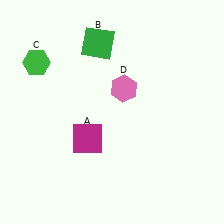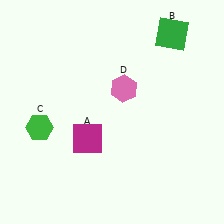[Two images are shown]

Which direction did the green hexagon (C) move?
The green hexagon (C) moved down.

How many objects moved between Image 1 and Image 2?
2 objects moved between the two images.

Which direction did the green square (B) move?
The green square (B) moved right.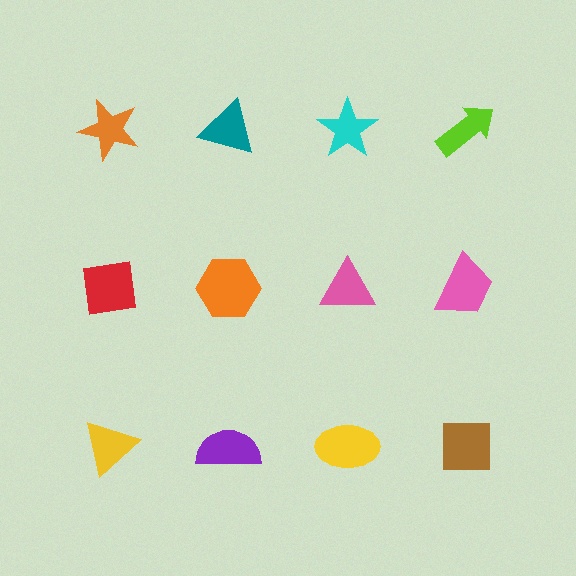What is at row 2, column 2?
An orange hexagon.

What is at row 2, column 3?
A pink triangle.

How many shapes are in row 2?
4 shapes.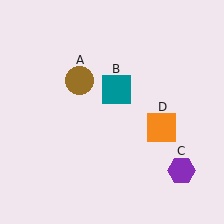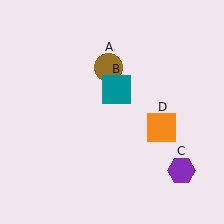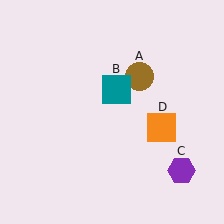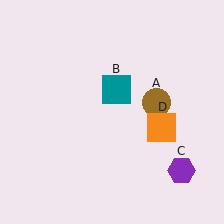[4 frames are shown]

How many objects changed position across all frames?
1 object changed position: brown circle (object A).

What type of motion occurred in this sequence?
The brown circle (object A) rotated clockwise around the center of the scene.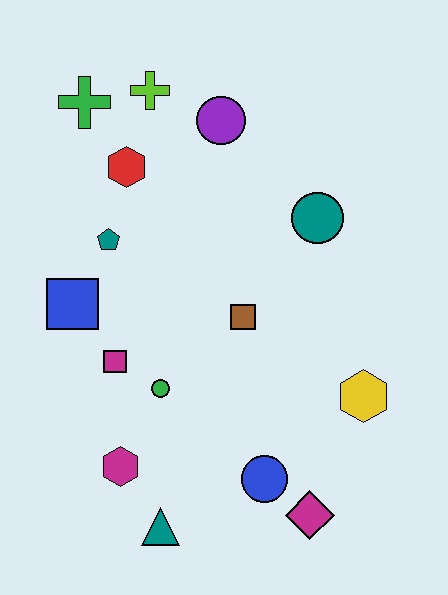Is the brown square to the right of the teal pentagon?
Yes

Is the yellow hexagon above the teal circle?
No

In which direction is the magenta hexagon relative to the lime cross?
The magenta hexagon is below the lime cross.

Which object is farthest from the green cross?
The magenta diamond is farthest from the green cross.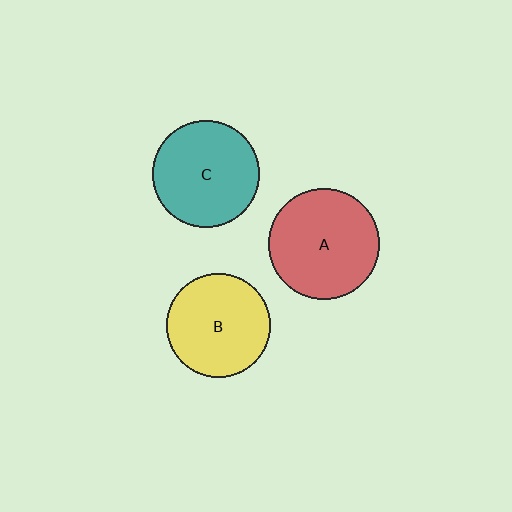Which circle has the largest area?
Circle A (red).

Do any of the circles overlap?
No, none of the circles overlap.